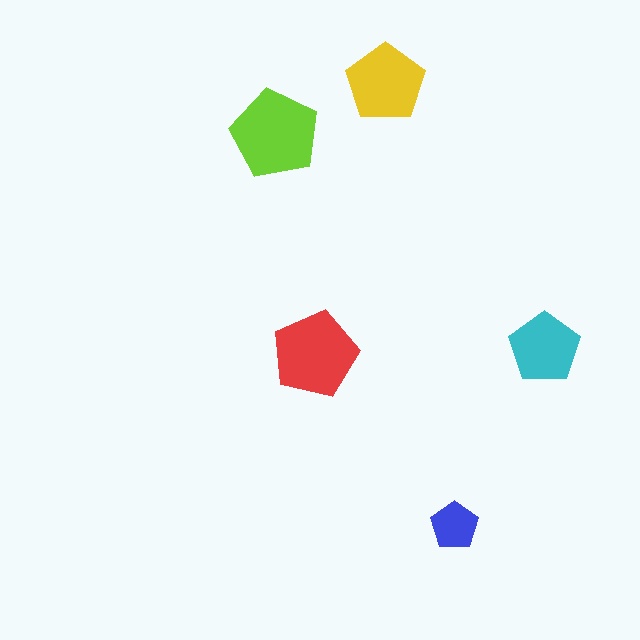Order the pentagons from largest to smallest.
the lime one, the red one, the yellow one, the cyan one, the blue one.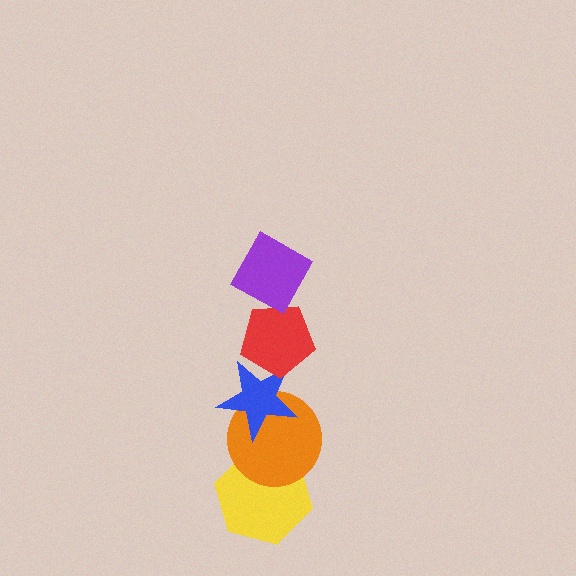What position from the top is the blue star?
The blue star is 3rd from the top.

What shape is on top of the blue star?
The red pentagon is on top of the blue star.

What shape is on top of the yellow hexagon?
The orange circle is on top of the yellow hexagon.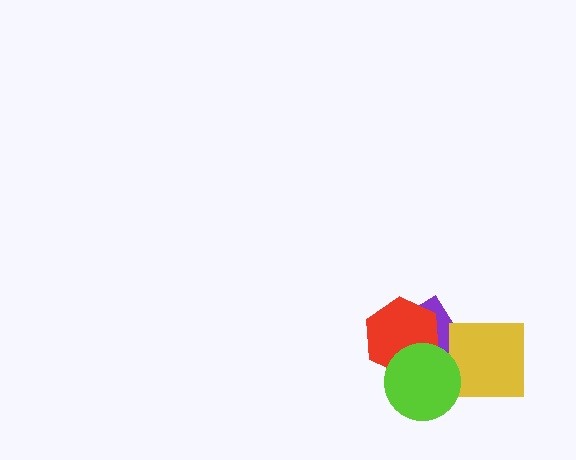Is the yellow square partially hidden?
No, no other shape covers it.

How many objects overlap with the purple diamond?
3 objects overlap with the purple diamond.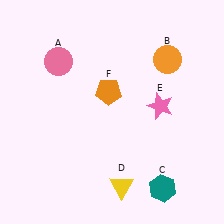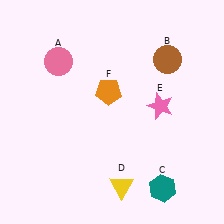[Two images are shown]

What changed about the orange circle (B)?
In Image 1, B is orange. In Image 2, it changed to brown.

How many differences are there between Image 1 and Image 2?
There is 1 difference between the two images.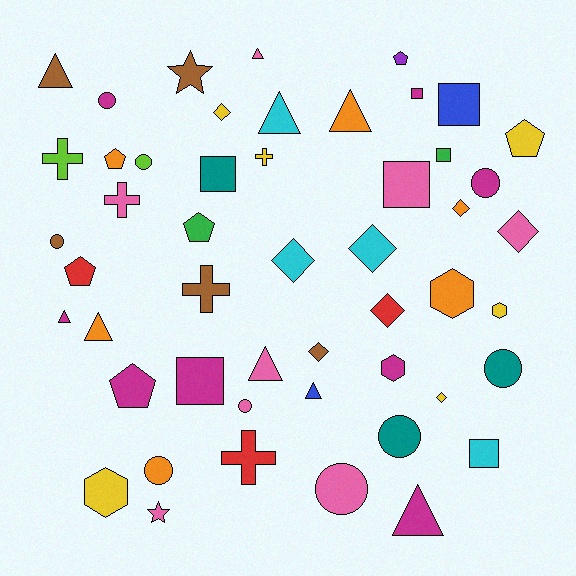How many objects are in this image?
There are 50 objects.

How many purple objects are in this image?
There is 1 purple object.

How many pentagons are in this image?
There are 6 pentagons.